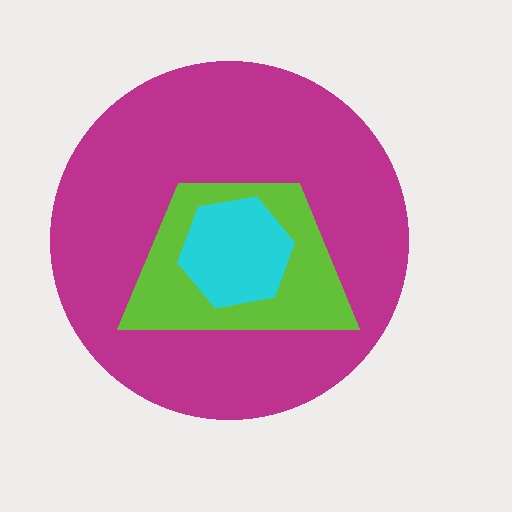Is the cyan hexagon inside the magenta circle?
Yes.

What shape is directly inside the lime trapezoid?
The cyan hexagon.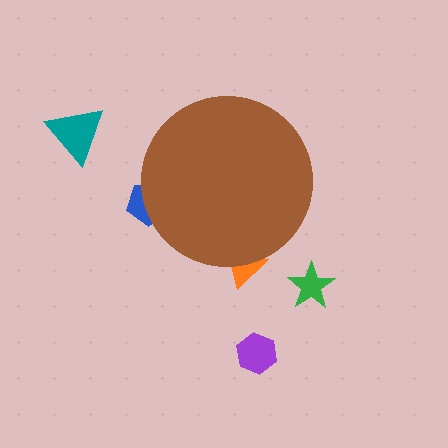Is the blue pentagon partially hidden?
Yes, the blue pentagon is partially hidden behind the brown circle.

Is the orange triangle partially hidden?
Yes, the orange triangle is partially hidden behind the brown circle.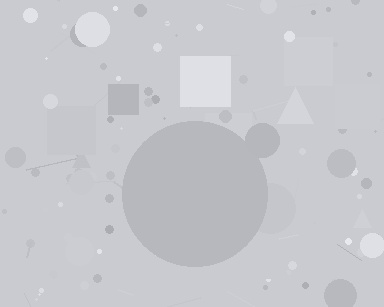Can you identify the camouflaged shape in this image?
The camouflaged shape is a circle.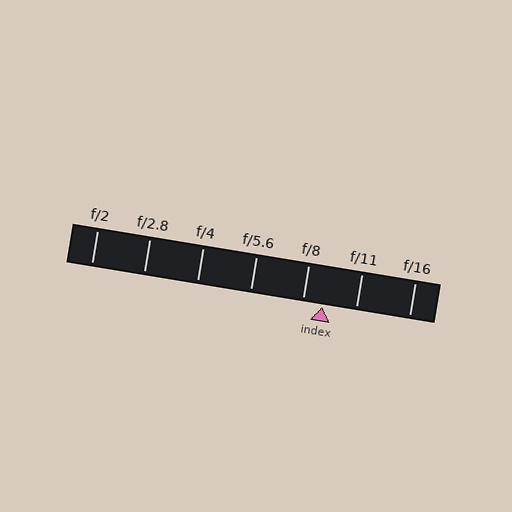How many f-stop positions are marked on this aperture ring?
There are 7 f-stop positions marked.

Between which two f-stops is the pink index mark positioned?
The index mark is between f/8 and f/11.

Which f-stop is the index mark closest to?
The index mark is closest to f/8.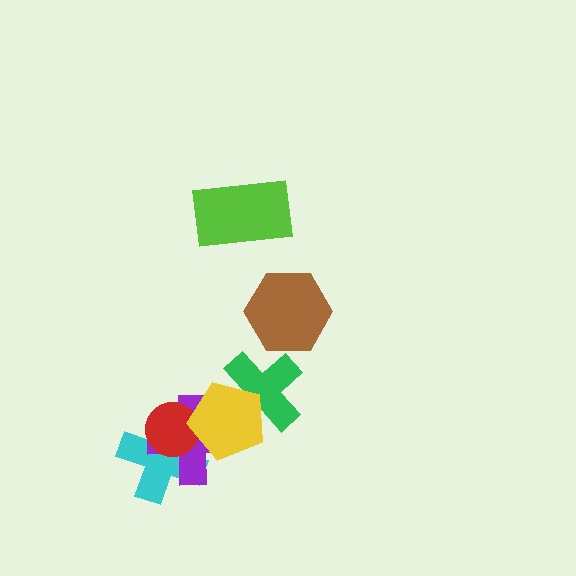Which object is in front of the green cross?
The yellow pentagon is in front of the green cross.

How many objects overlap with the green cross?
1 object overlaps with the green cross.